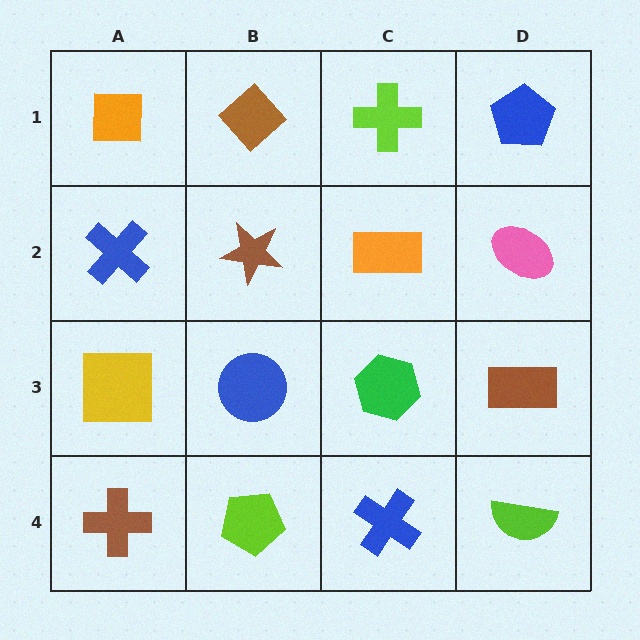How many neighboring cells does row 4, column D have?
2.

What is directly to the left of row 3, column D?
A green hexagon.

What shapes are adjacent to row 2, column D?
A blue pentagon (row 1, column D), a brown rectangle (row 3, column D), an orange rectangle (row 2, column C).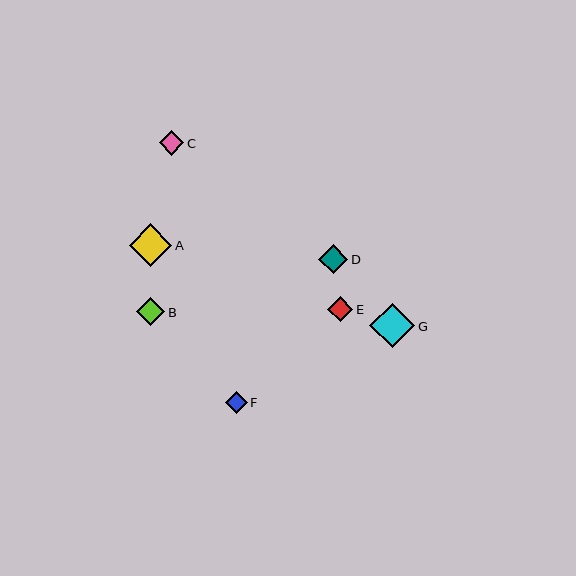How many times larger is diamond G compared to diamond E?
Diamond G is approximately 1.8 times the size of diamond E.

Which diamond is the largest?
Diamond G is the largest with a size of approximately 45 pixels.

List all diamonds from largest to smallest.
From largest to smallest: G, A, D, B, E, C, F.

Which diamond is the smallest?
Diamond F is the smallest with a size of approximately 21 pixels.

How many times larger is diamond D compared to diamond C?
Diamond D is approximately 1.2 times the size of diamond C.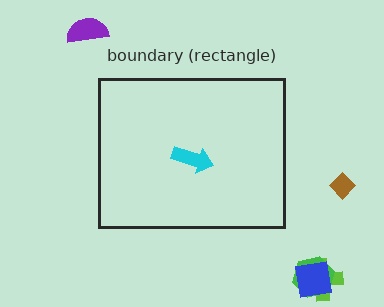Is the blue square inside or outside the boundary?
Outside.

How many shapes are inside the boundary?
1 inside, 5 outside.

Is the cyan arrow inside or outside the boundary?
Inside.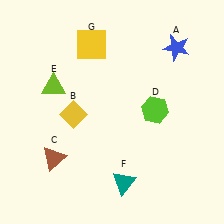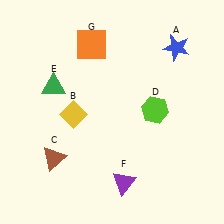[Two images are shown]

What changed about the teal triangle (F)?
In Image 1, F is teal. In Image 2, it changed to purple.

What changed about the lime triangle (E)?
In Image 1, E is lime. In Image 2, it changed to green.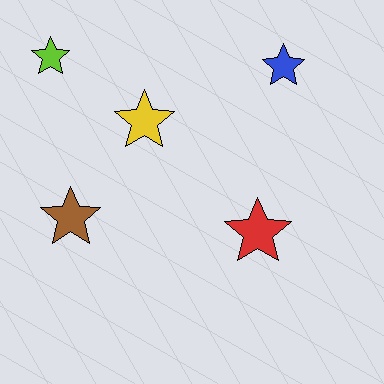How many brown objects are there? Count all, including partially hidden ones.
There is 1 brown object.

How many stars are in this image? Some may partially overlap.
There are 5 stars.